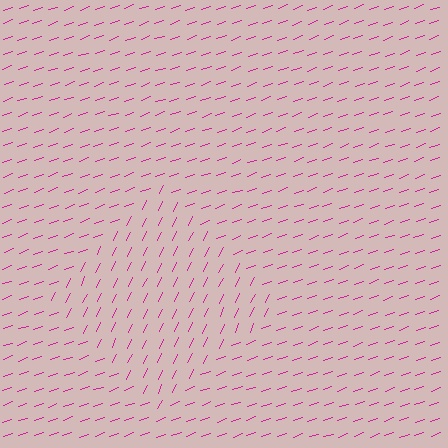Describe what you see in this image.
The image is filled with small magenta line segments. A diamond region in the image has lines oriented differently from the surrounding lines, creating a visible texture boundary.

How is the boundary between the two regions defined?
The boundary is defined purely by a change in line orientation (approximately 45 degrees difference). All lines are the same color and thickness.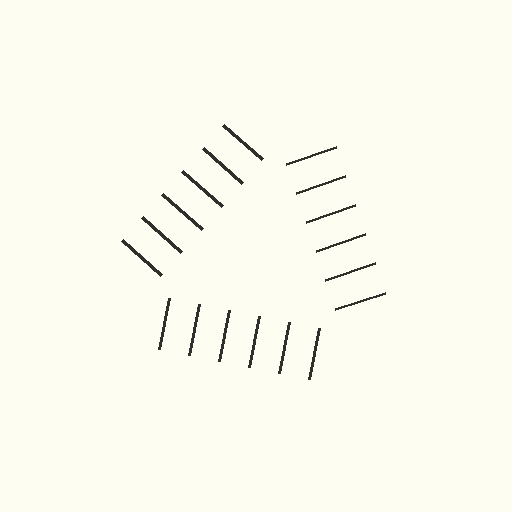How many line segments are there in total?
18 — 6 along each of the 3 edges.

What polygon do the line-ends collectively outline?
An illusory triangle — the line segments terminate on its edges but no continuous stroke is drawn.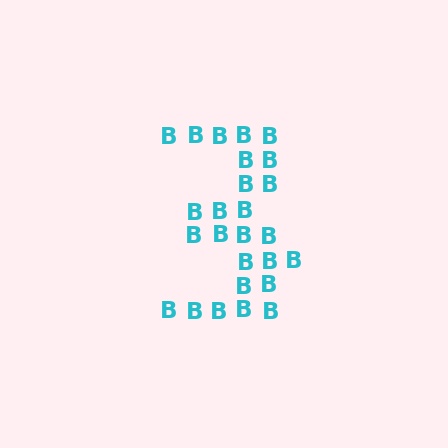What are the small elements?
The small elements are letter B's.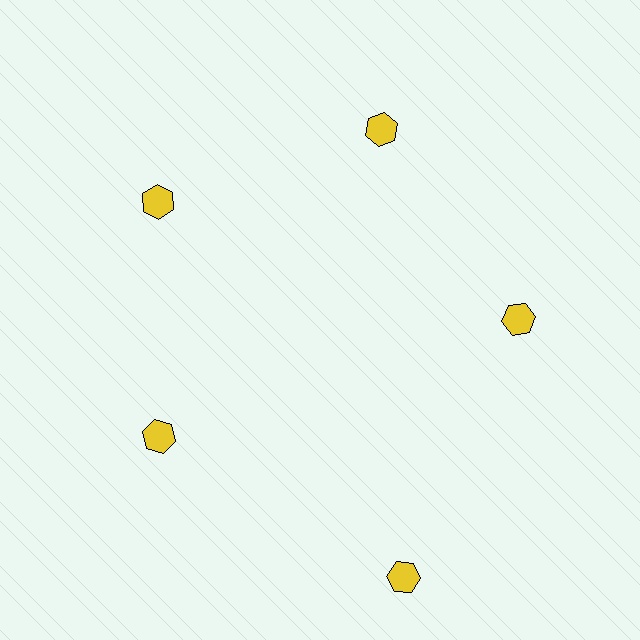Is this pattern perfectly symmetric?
No. The 5 yellow hexagons are arranged in a ring, but one element near the 5 o'clock position is pushed outward from the center, breaking the 5-fold rotational symmetry.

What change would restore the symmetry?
The symmetry would be restored by moving it inward, back onto the ring so that all 5 hexagons sit at equal angles and equal distance from the center.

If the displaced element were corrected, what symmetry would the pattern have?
It would have 5-fold rotational symmetry — the pattern would map onto itself every 72 degrees.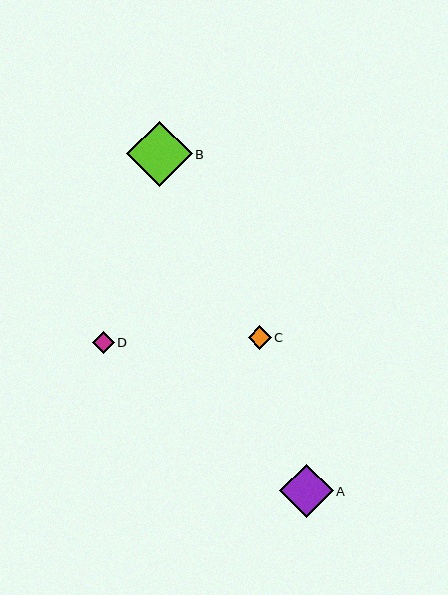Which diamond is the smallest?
Diamond D is the smallest with a size of approximately 22 pixels.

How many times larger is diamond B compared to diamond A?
Diamond B is approximately 1.2 times the size of diamond A.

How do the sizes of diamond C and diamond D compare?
Diamond C and diamond D are approximately the same size.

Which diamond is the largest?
Diamond B is the largest with a size of approximately 65 pixels.